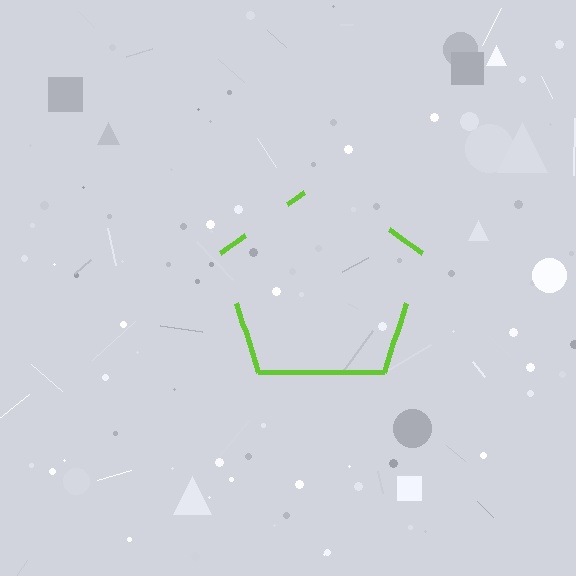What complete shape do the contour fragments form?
The contour fragments form a pentagon.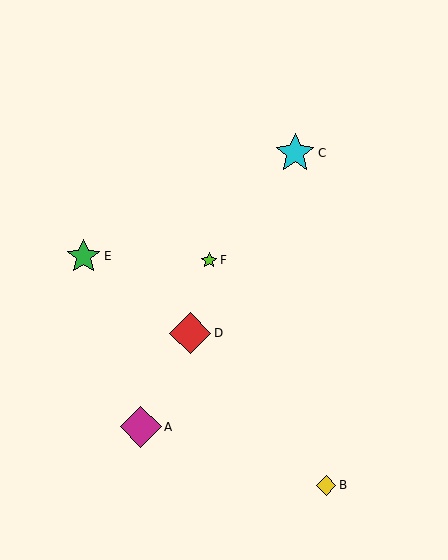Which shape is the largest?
The red diamond (labeled D) is the largest.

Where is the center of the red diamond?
The center of the red diamond is at (190, 333).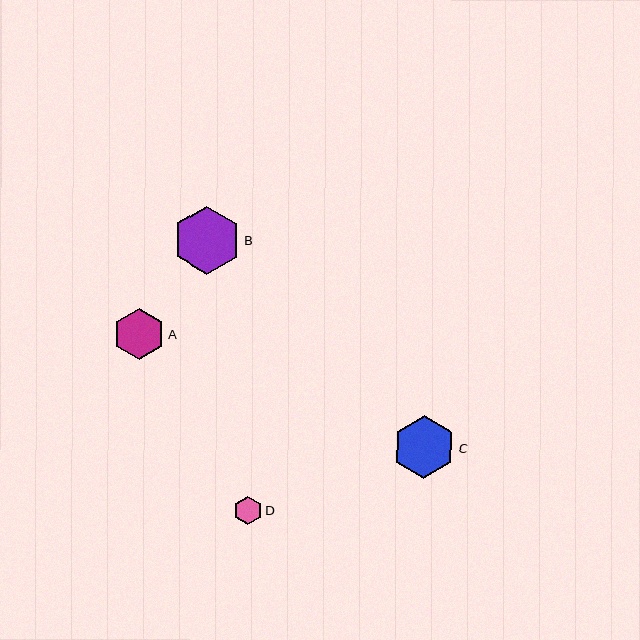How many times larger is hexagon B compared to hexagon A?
Hexagon B is approximately 1.3 times the size of hexagon A.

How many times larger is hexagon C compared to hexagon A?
Hexagon C is approximately 1.2 times the size of hexagon A.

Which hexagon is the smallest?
Hexagon D is the smallest with a size of approximately 28 pixels.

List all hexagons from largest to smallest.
From largest to smallest: B, C, A, D.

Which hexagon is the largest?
Hexagon B is the largest with a size of approximately 68 pixels.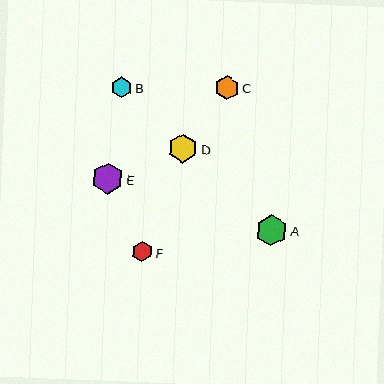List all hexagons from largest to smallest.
From largest to smallest: A, E, D, C, B, F.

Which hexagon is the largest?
Hexagon A is the largest with a size of approximately 31 pixels.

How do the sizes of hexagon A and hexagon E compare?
Hexagon A and hexagon E are approximately the same size.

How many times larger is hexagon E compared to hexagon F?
Hexagon E is approximately 1.5 times the size of hexagon F.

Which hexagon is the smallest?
Hexagon F is the smallest with a size of approximately 20 pixels.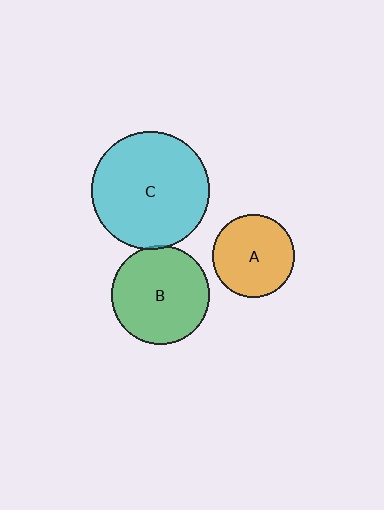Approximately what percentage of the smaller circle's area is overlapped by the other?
Approximately 5%.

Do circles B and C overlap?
Yes.